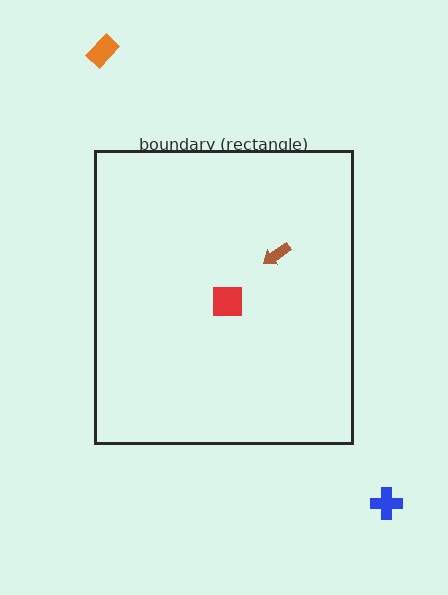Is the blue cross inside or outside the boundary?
Outside.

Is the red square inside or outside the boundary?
Inside.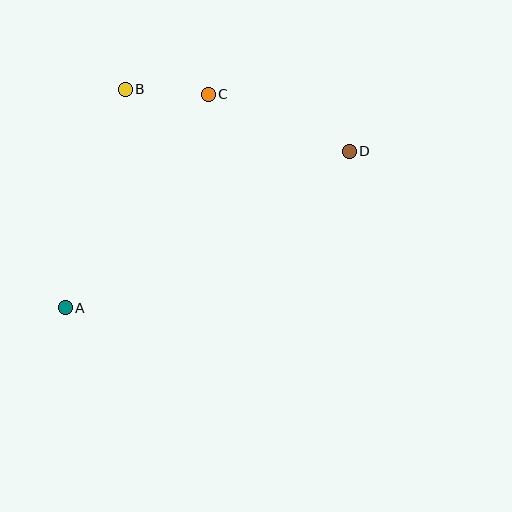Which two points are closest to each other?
Points B and C are closest to each other.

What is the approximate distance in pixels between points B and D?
The distance between B and D is approximately 232 pixels.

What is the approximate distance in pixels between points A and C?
The distance between A and C is approximately 257 pixels.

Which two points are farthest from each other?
Points A and D are farthest from each other.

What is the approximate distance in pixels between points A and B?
The distance between A and B is approximately 227 pixels.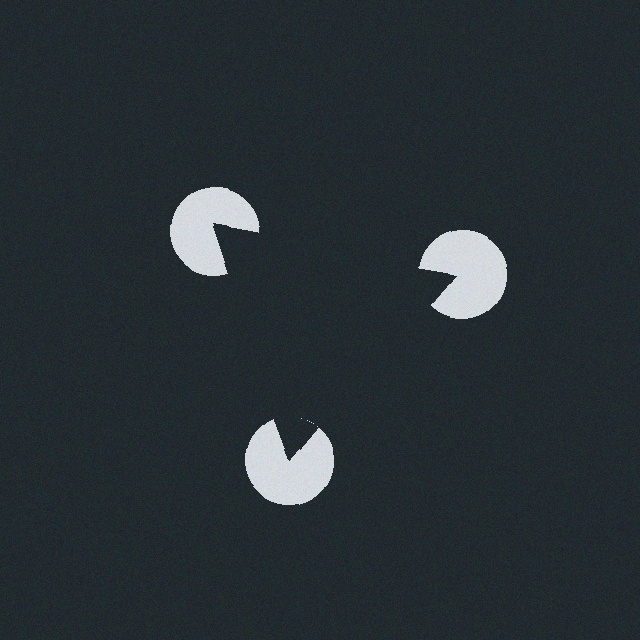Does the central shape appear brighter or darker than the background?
It typically appears slightly darker than the background, even though no actual brightness change is drawn.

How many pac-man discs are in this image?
There are 3 — one at each vertex of the illusory triangle.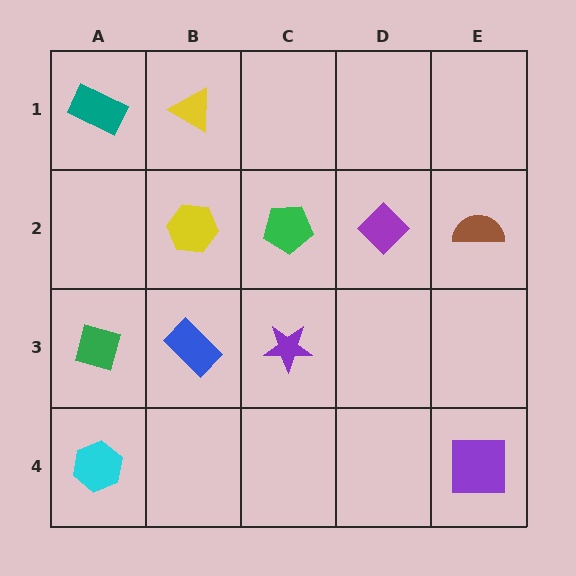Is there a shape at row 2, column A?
No, that cell is empty.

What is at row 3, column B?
A blue rectangle.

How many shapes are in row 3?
3 shapes.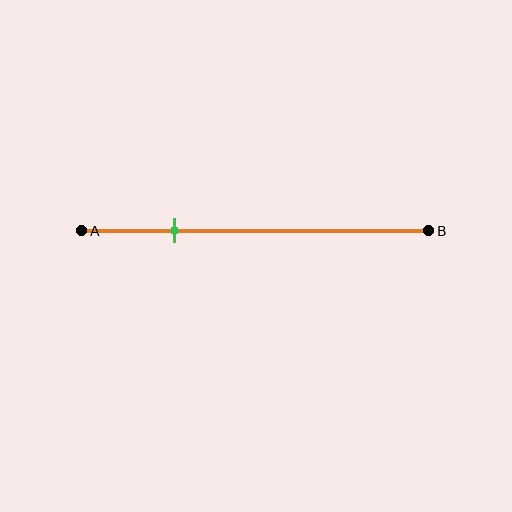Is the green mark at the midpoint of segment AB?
No, the mark is at about 25% from A, not at the 50% midpoint.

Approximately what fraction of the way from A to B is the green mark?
The green mark is approximately 25% of the way from A to B.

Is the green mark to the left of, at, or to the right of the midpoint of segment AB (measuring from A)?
The green mark is to the left of the midpoint of segment AB.